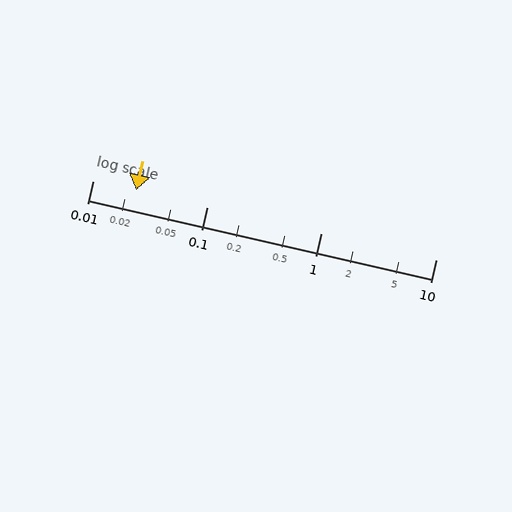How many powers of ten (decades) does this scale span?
The scale spans 3 decades, from 0.01 to 10.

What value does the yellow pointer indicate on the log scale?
The pointer indicates approximately 0.024.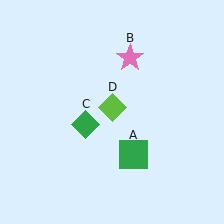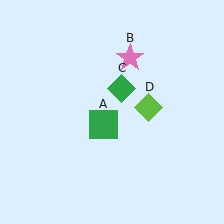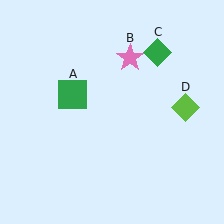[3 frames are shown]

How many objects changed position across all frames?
3 objects changed position: green square (object A), green diamond (object C), lime diamond (object D).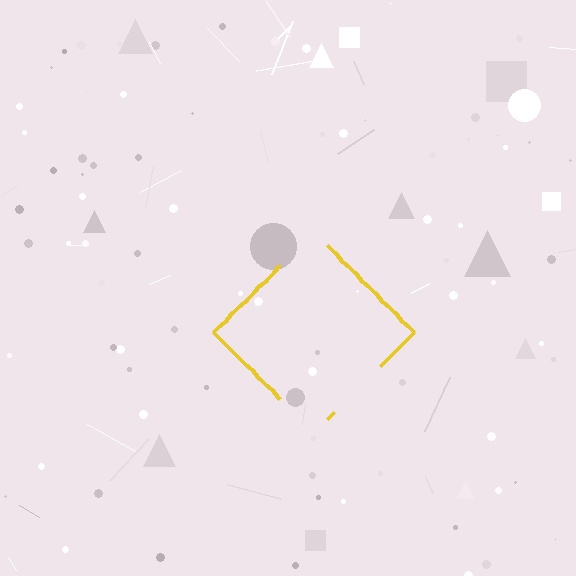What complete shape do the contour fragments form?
The contour fragments form a diamond.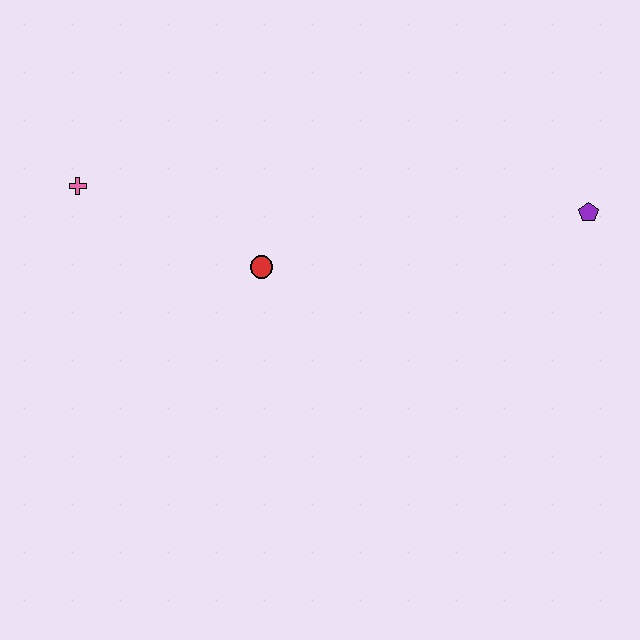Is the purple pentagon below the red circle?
No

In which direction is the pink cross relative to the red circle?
The pink cross is to the left of the red circle.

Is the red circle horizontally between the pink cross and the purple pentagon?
Yes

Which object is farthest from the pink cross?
The purple pentagon is farthest from the pink cross.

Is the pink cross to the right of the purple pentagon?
No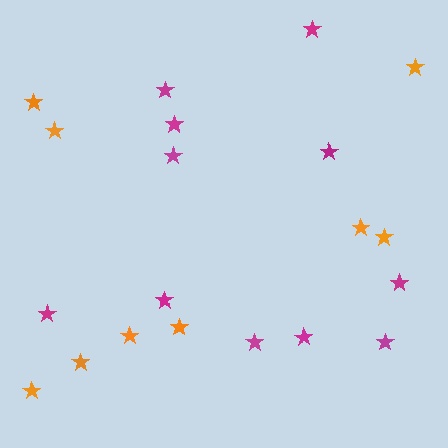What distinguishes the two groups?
There are 2 groups: one group of orange stars (9) and one group of magenta stars (11).